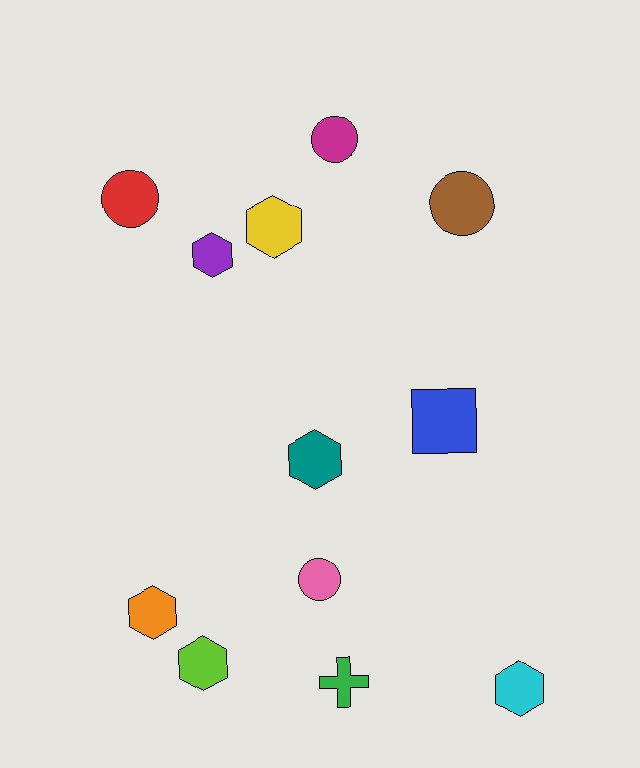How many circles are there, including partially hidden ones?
There are 4 circles.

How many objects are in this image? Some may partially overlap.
There are 12 objects.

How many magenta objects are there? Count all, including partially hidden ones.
There is 1 magenta object.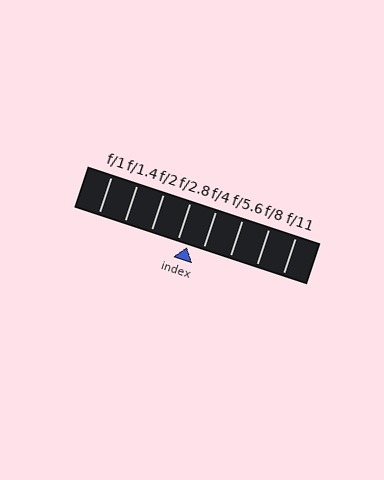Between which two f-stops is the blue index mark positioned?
The index mark is between f/2.8 and f/4.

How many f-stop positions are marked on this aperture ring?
There are 8 f-stop positions marked.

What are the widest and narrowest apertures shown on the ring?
The widest aperture shown is f/1 and the narrowest is f/11.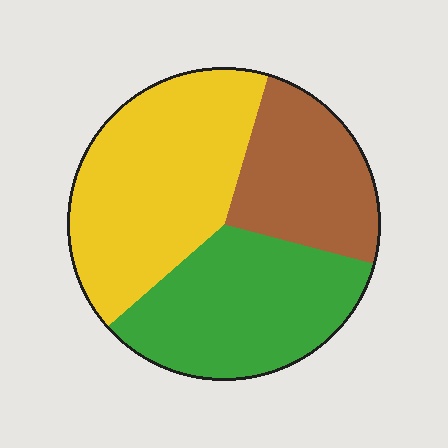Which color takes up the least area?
Brown, at roughly 25%.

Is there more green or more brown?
Green.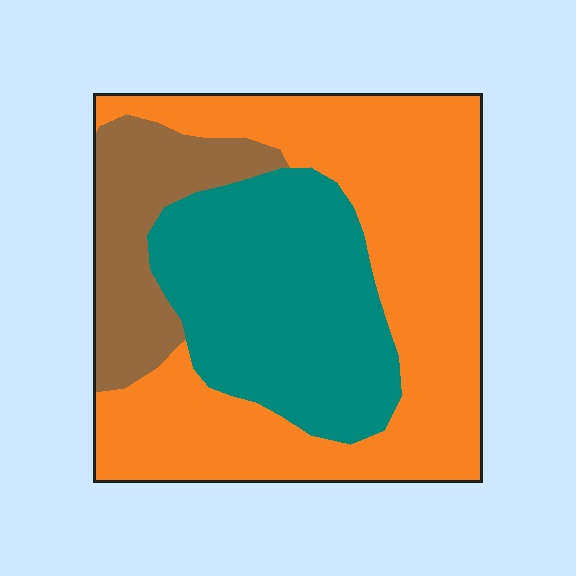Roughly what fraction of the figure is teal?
Teal covers 32% of the figure.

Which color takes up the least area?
Brown, at roughly 15%.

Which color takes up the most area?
Orange, at roughly 50%.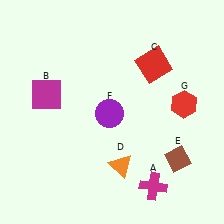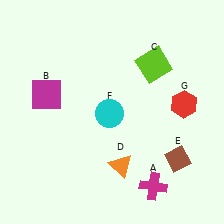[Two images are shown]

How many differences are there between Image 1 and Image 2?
There are 2 differences between the two images.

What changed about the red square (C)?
In Image 1, C is red. In Image 2, it changed to lime.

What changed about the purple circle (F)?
In Image 1, F is purple. In Image 2, it changed to cyan.